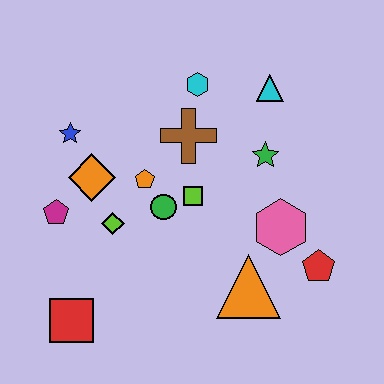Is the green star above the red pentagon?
Yes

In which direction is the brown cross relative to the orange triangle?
The brown cross is above the orange triangle.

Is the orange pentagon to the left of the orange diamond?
No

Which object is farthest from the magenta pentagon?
The red pentagon is farthest from the magenta pentagon.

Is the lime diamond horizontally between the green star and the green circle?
No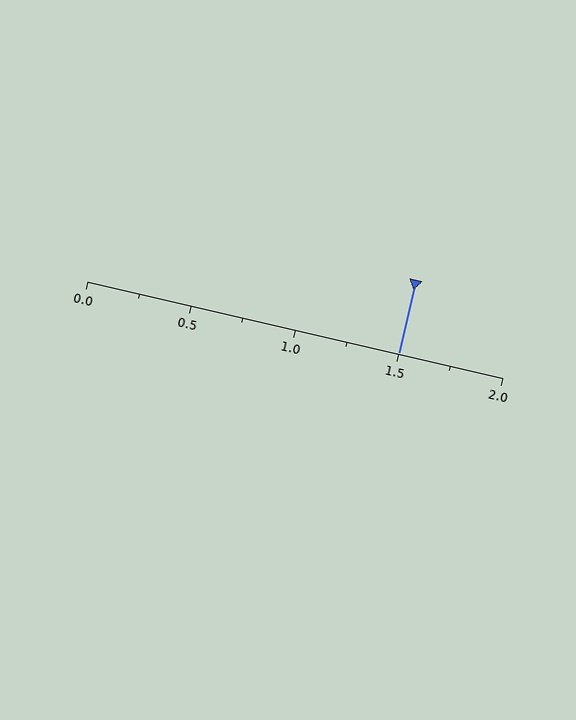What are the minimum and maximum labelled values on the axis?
The axis runs from 0.0 to 2.0.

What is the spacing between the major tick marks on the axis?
The major ticks are spaced 0.5 apart.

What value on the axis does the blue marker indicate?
The marker indicates approximately 1.5.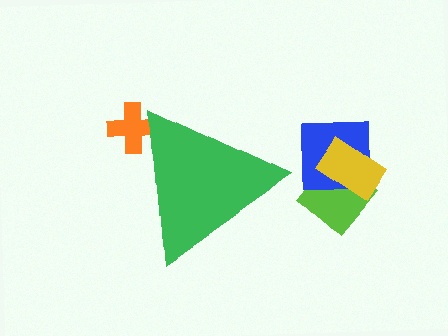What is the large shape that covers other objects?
A green triangle.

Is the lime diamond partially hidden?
No, the lime diamond is fully visible.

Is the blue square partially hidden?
No, the blue square is fully visible.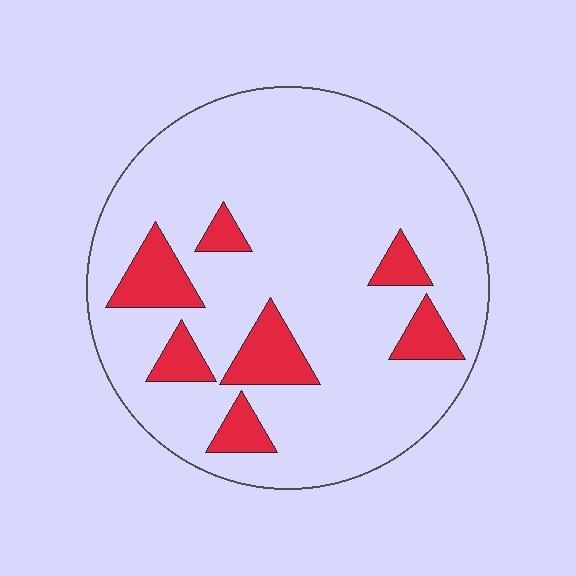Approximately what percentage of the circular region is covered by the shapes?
Approximately 15%.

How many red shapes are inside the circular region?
7.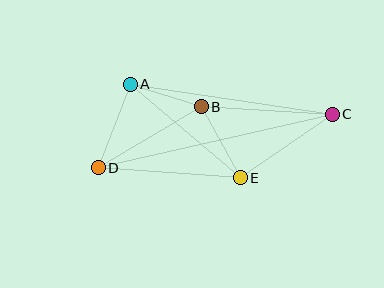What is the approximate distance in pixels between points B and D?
The distance between B and D is approximately 120 pixels.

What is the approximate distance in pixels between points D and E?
The distance between D and E is approximately 142 pixels.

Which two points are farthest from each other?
Points C and D are farthest from each other.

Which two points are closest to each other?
Points A and B are closest to each other.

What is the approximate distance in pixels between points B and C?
The distance between B and C is approximately 131 pixels.